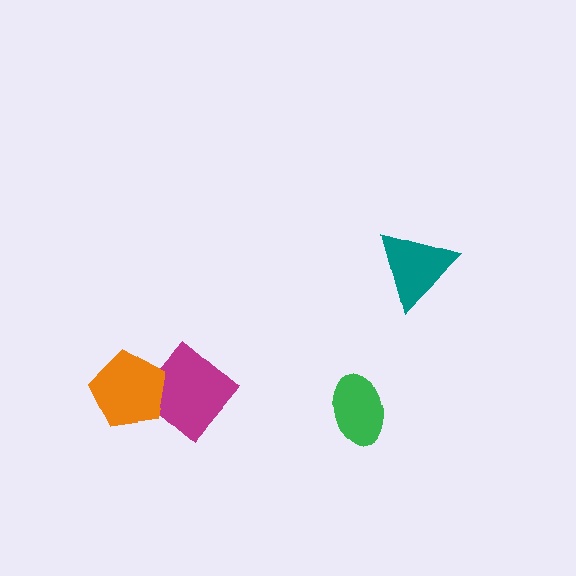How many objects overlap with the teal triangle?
0 objects overlap with the teal triangle.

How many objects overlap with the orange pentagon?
1 object overlaps with the orange pentagon.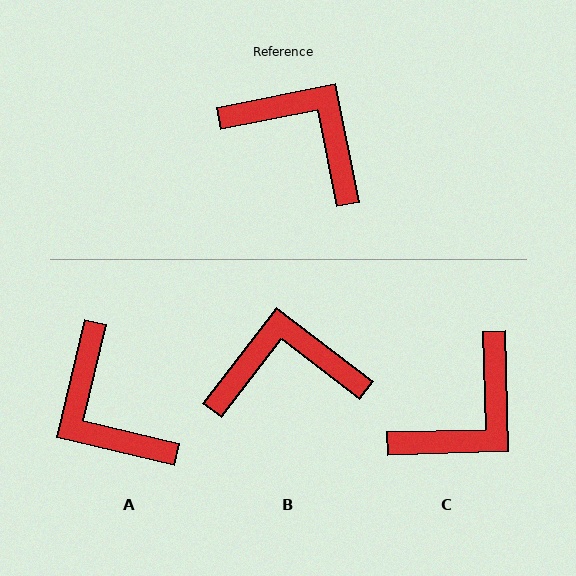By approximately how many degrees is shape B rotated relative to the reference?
Approximately 41 degrees counter-clockwise.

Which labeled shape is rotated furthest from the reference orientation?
A, about 155 degrees away.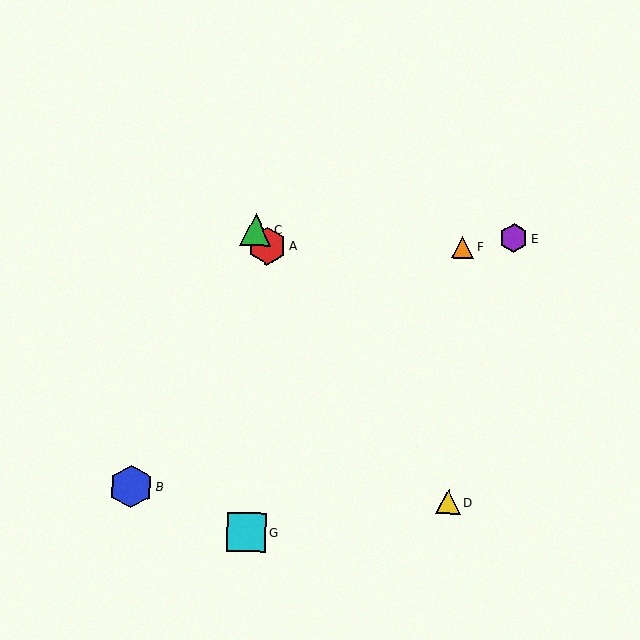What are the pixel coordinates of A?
Object A is at (267, 246).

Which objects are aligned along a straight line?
Objects A, C, D are aligned along a straight line.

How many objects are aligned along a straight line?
3 objects (A, C, D) are aligned along a straight line.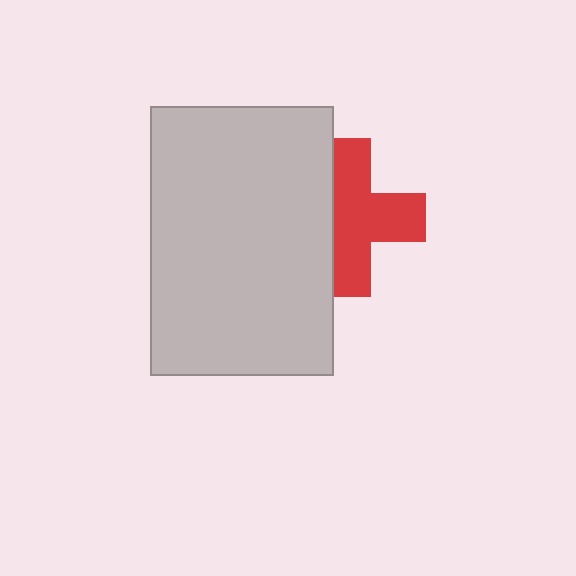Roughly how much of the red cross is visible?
Most of it is visible (roughly 67%).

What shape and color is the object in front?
The object in front is a light gray rectangle.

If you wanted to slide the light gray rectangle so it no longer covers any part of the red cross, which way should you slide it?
Slide it left — that is the most direct way to separate the two shapes.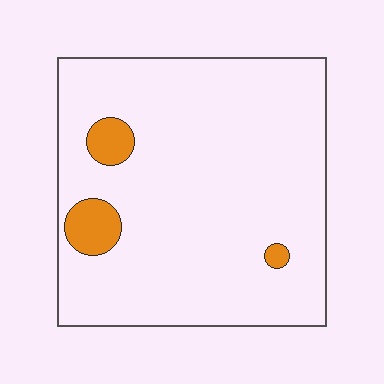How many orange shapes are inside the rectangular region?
3.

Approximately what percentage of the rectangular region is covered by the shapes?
Approximately 5%.